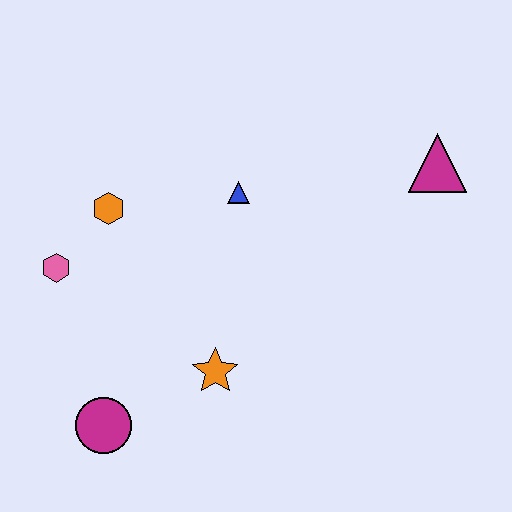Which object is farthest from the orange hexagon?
The magenta triangle is farthest from the orange hexagon.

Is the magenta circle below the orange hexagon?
Yes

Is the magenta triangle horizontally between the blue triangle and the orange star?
No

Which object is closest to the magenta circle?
The orange star is closest to the magenta circle.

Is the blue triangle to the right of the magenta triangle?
No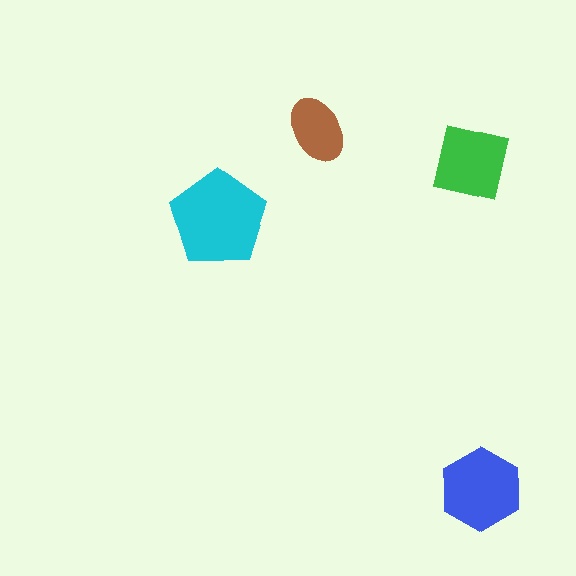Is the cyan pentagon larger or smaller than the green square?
Larger.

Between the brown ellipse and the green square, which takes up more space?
The green square.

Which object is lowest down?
The blue hexagon is bottommost.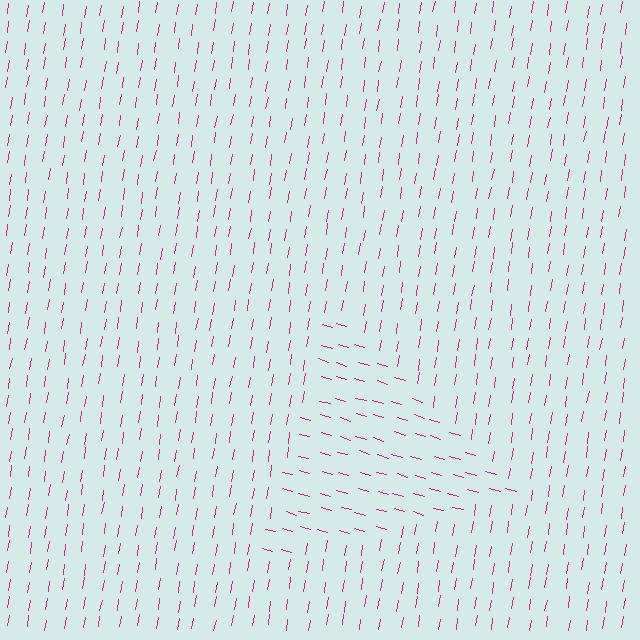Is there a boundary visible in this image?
Yes, there is a texture boundary formed by a change in line orientation.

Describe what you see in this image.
The image is filled with small magenta line segments. A triangle region in the image has lines oriented differently from the surrounding lines, creating a visible texture boundary.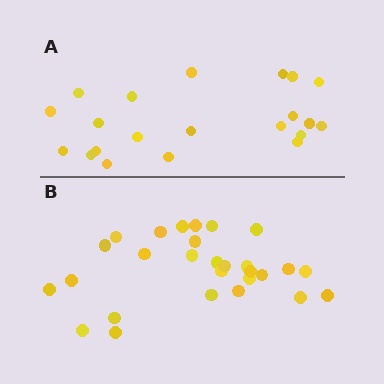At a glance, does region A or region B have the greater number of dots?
Region B (the bottom region) has more dots.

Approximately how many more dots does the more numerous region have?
Region B has roughly 8 or so more dots than region A.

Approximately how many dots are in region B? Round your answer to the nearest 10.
About 30 dots. (The exact count is 28, which rounds to 30.)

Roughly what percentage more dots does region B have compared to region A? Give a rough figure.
About 35% more.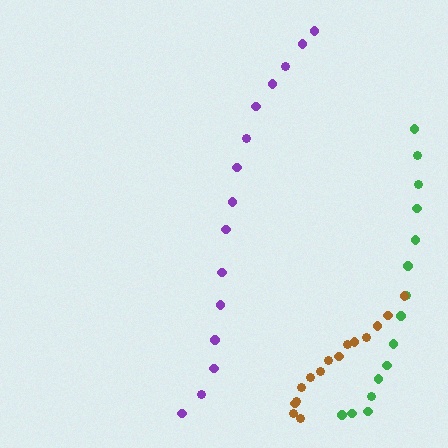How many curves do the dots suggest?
There are 3 distinct paths.